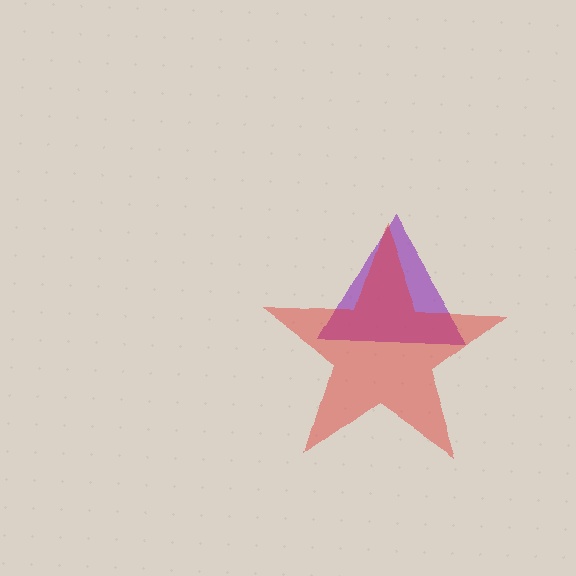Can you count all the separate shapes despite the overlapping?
Yes, there are 2 separate shapes.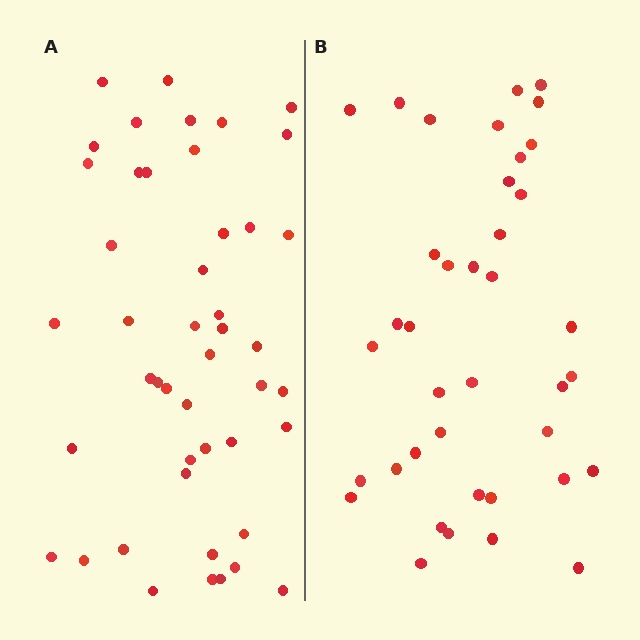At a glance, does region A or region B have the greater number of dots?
Region A (the left region) has more dots.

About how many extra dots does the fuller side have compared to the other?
Region A has roughly 8 or so more dots than region B.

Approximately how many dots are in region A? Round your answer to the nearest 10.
About 50 dots. (The exact count is 46, which rounds to 50.)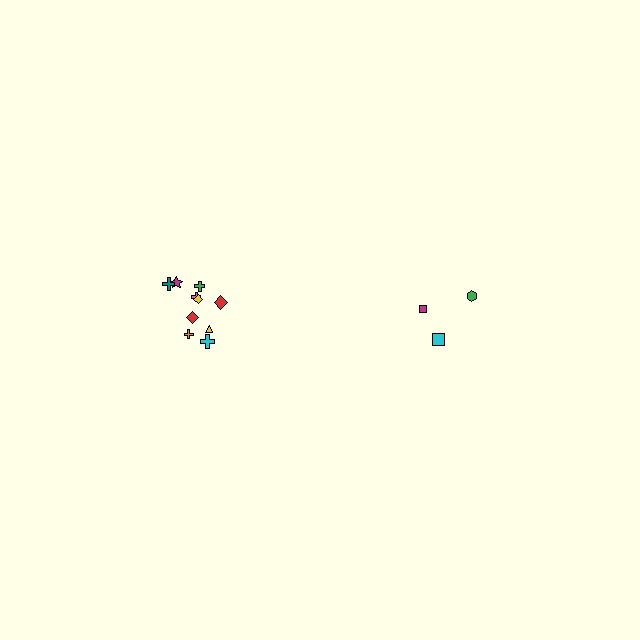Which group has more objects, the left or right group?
The left group.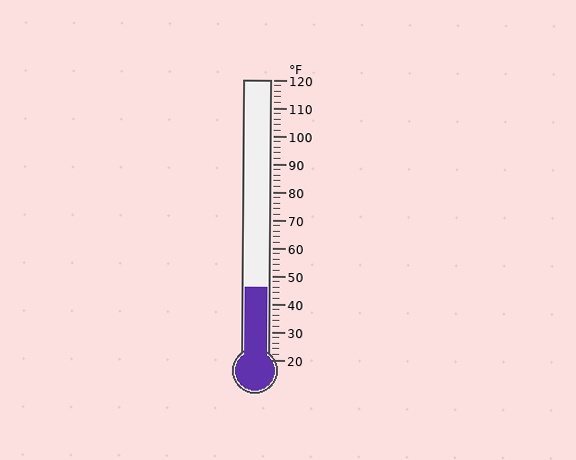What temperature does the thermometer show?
The thermometer shows approximately 46°F.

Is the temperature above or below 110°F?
The temperature is below 110°F.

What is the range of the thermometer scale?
The thermometer scale ranges from 20°F to 120°F.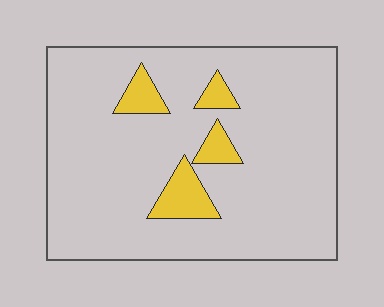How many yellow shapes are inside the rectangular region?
4.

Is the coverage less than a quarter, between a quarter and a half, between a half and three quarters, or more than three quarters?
Less than a quarter.